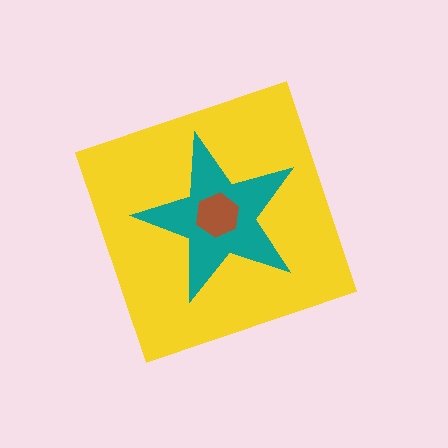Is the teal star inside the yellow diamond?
Yes.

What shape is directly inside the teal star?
The brown hexagon.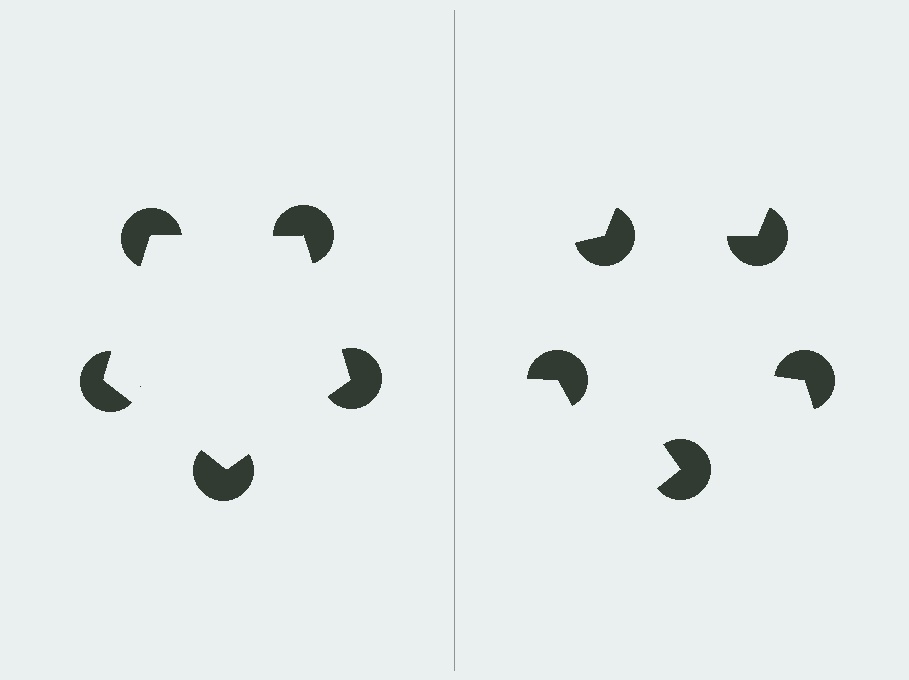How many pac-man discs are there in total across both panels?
10 — 5 on each side.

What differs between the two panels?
The pac-man discs are positioned identically on both sides; only the wedge orientations differ. On the left they align to a pentagon; on the right they are misaligned.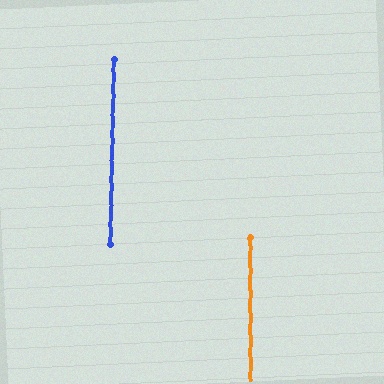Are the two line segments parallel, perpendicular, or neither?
Parallel — their directions differ by only 1.0°.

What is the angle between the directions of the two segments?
Approximately 1 degree.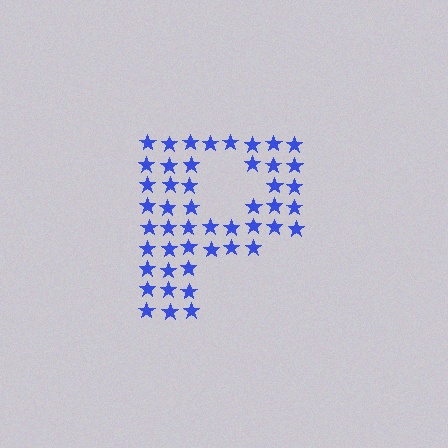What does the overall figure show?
The overall figure shows the letter P.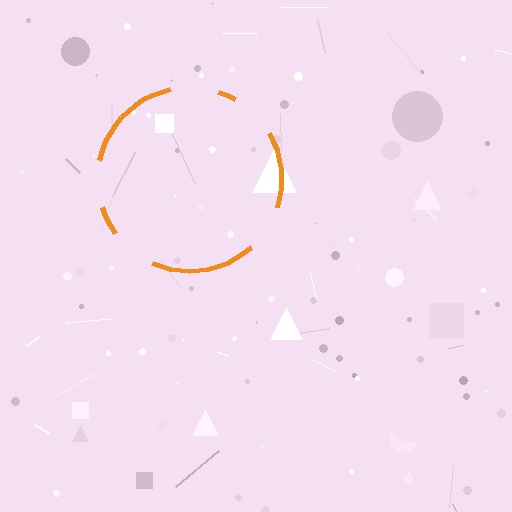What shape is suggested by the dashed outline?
The dashed outline suggests a circle.